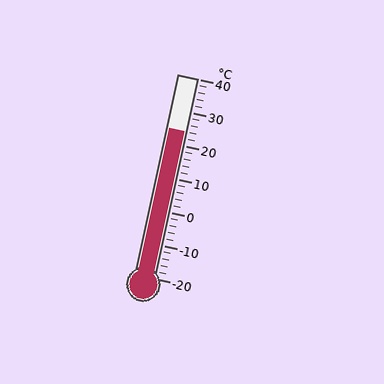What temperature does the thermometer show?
The thermometer shows approximately 24°C.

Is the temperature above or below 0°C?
The temperature is above 0°C.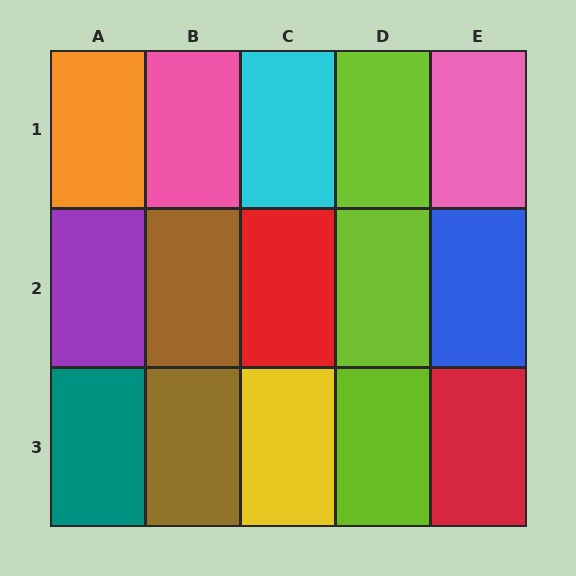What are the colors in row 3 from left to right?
Teal, brown, yellow, lime, red.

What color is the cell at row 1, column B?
Pink.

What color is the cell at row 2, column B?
Brown.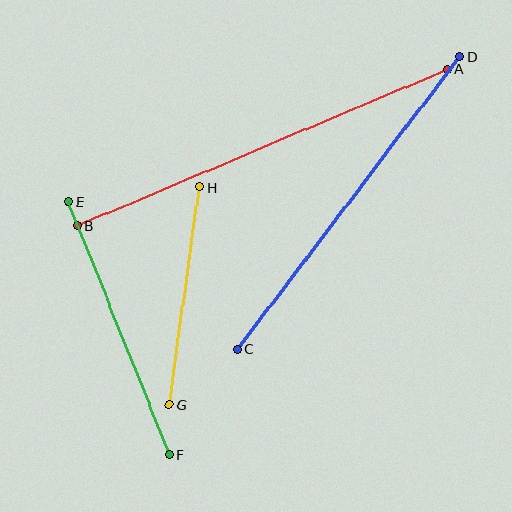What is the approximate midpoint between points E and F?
The midpoint is at approximately (119, 328) pixels.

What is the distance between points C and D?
The distance is approximately 367 pixels.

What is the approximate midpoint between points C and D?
The midpoint is at approximately (348, 203) pixels.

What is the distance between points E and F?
The distance is approximately 273 pixels.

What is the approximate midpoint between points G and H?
The midpoint is at approximately (184, 296) pixels.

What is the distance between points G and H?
The distance is approximately 220 pixels.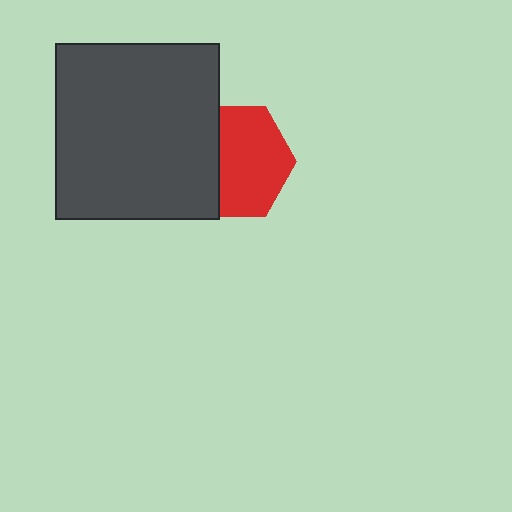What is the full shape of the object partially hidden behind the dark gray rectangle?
The partially hidden object is a red hexagon.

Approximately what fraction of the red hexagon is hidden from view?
Roughly 36% of the red hexagon is hidden behind the dark gray rectangle.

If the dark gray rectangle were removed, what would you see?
You would see the complete red hexagon.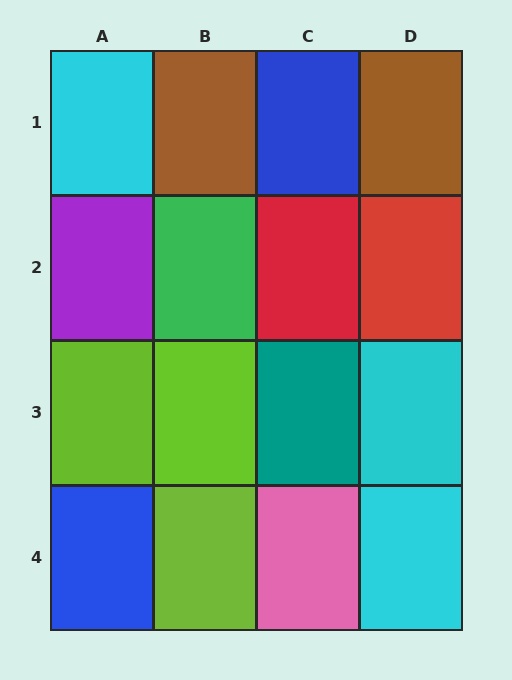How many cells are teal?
1 cell is teal.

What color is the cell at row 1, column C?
Blue.